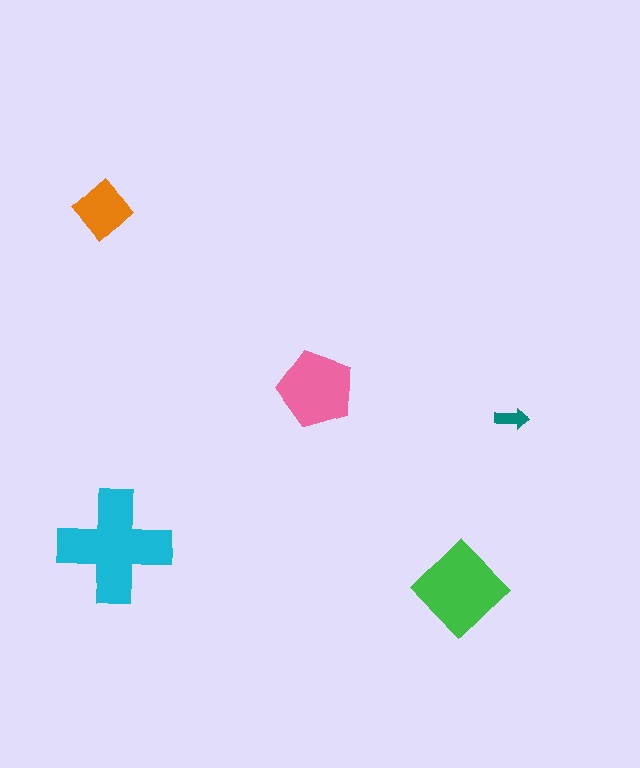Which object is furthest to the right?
The teal arrow is rightmost.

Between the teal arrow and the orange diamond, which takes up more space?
The orange diamond.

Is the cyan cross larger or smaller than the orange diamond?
Larger.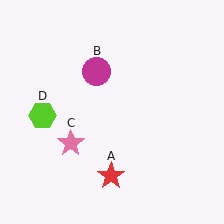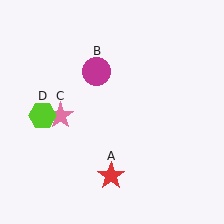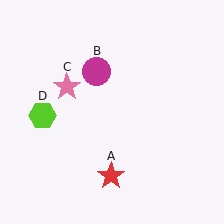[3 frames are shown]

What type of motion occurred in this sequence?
The pink star (object C) rotated clockwise around the center of the scene.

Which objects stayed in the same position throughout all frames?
Red star (object A) and magenta circle (object B) and lime hexagon (object D) remained stationary.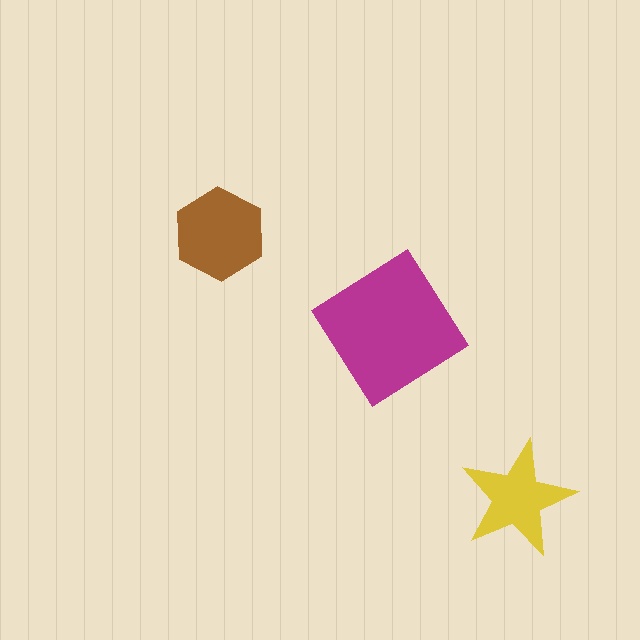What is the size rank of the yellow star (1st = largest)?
3rd.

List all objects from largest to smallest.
The magenta diamond, the brown hexagon, the yellow star.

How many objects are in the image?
There are 3 objects in the image.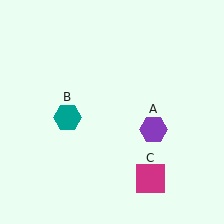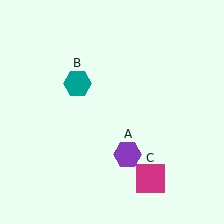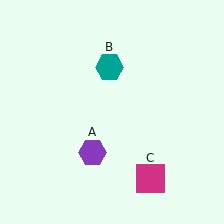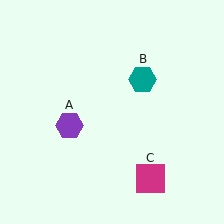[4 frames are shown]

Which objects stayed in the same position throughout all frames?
Magenta square (object C) remained stationary.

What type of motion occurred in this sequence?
The purple hexagon (object A), teal hexagon (object B) rotated clockwise around the center of the scene.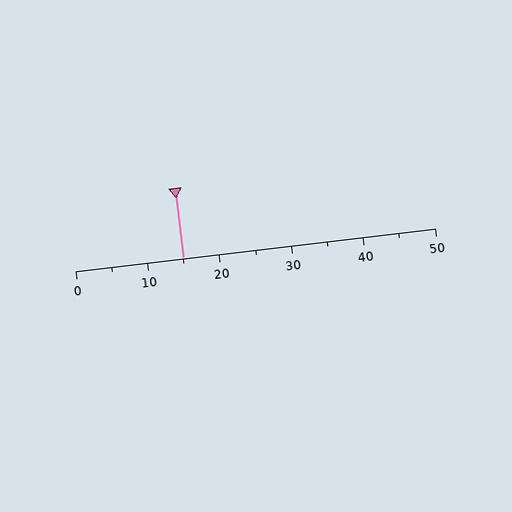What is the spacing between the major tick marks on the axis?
The major ticks are spaced 10 apart.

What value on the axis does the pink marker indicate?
The marker indicates approximately 15.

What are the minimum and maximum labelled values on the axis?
The axis runs from 0 to 50.